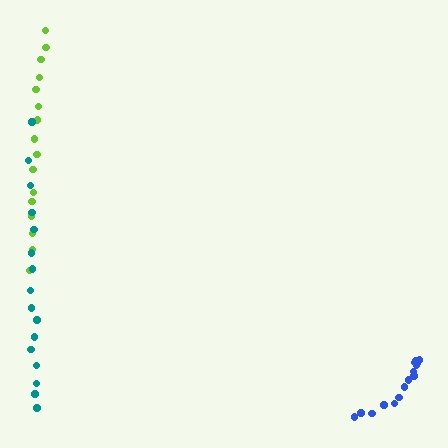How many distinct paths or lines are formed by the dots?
There are 3 distinct paths.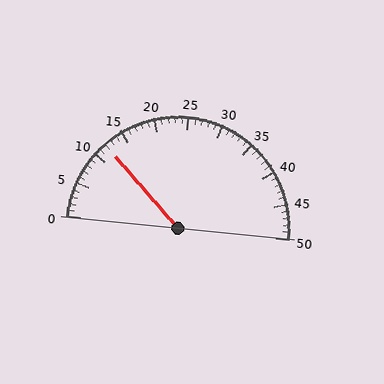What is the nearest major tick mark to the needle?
The nearest major tick mark is 10.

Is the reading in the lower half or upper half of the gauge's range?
The reading is in the lower half of the range (0 to 50).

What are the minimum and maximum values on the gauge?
The gauge ranges from 0 to 50.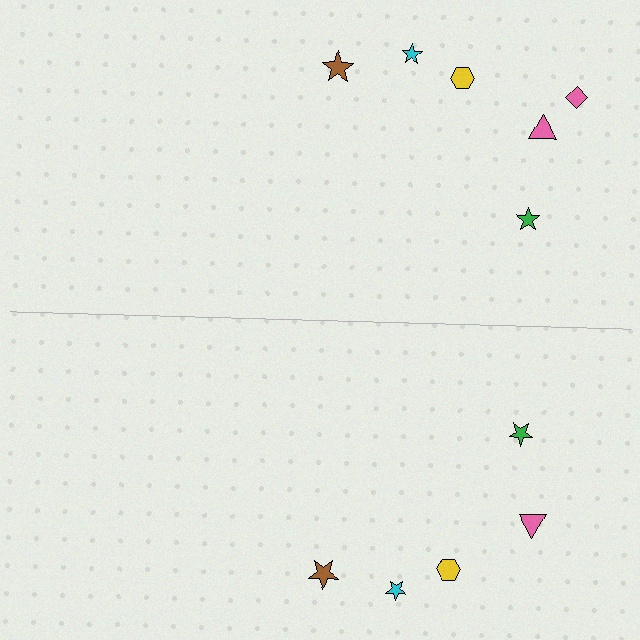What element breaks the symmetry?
A pink diamond is missing from the bottom side.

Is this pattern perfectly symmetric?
No, the pattern is not perfectly symmetric. A pink diamond is missing from the bottom side.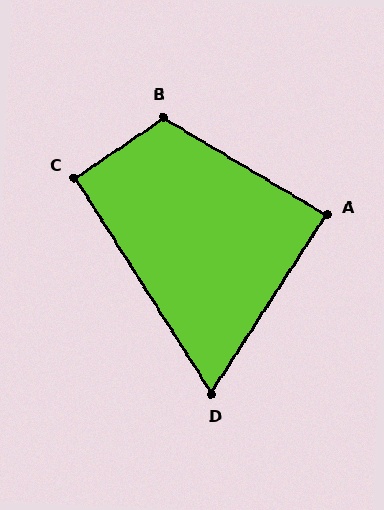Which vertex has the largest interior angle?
B, at approximately 115 degrees.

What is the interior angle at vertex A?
Approximately 88 degrees (approximately right).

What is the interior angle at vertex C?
Approximately 92 degrees (approximately right).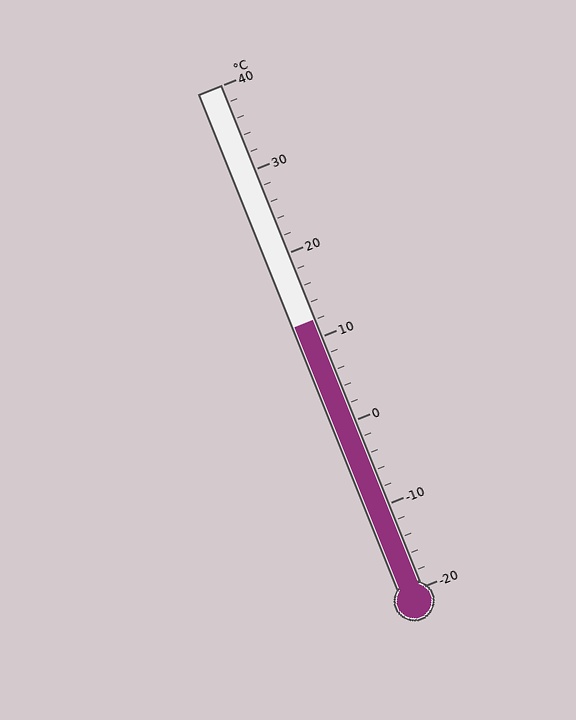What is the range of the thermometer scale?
The thermometer scale ranges from -20°C to 40°C.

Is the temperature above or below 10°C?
The temperature is above 10°C.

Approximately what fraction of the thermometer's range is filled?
The thermometer is filled to approximately 55% of its range.